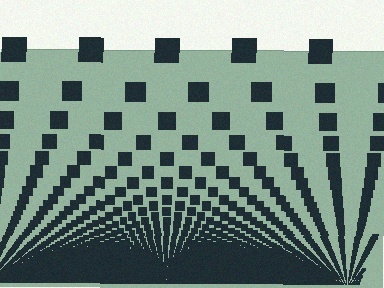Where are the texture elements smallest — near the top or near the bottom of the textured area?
Near the bottom.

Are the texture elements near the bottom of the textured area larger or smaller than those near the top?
Smaller. The gradient is inverted — elements near the bottom are smaller and denser.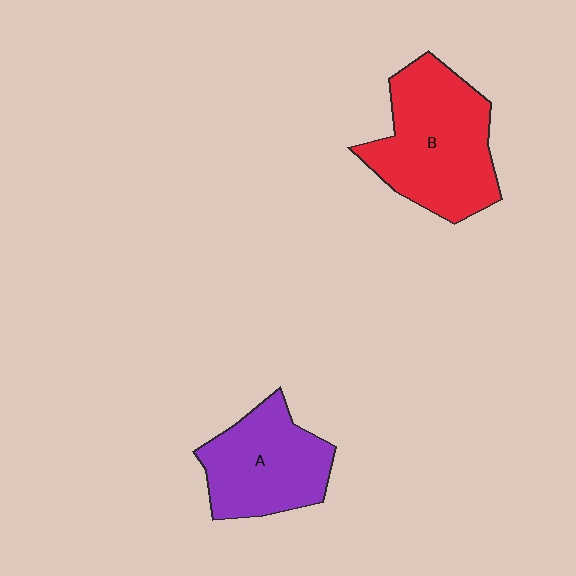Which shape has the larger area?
Shape B (red).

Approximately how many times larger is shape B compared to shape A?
Approximately 1.3 times.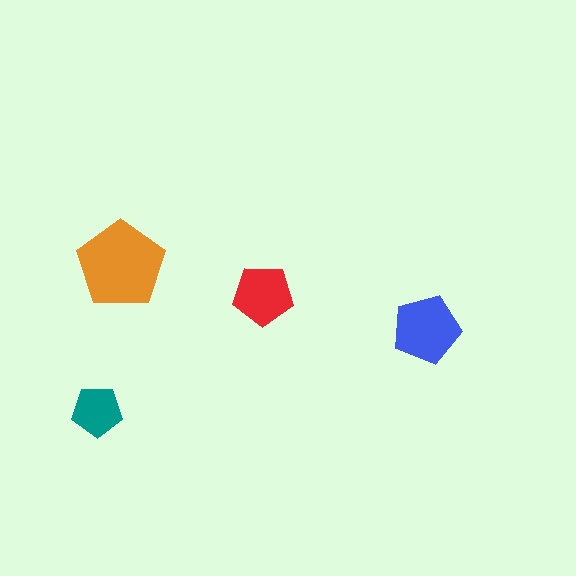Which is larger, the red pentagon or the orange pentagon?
The orange one.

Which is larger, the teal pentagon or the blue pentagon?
The blue one.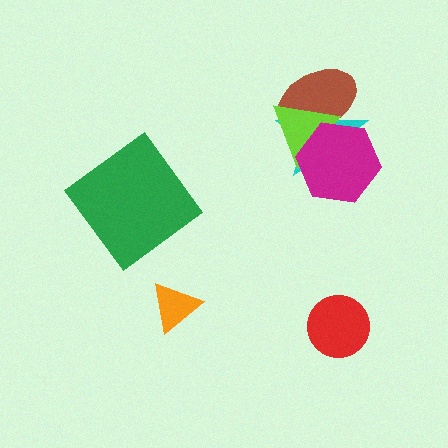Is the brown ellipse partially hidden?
Yes, it is partially covered by another shape.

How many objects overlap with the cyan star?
3 objects overlap with the cyan star.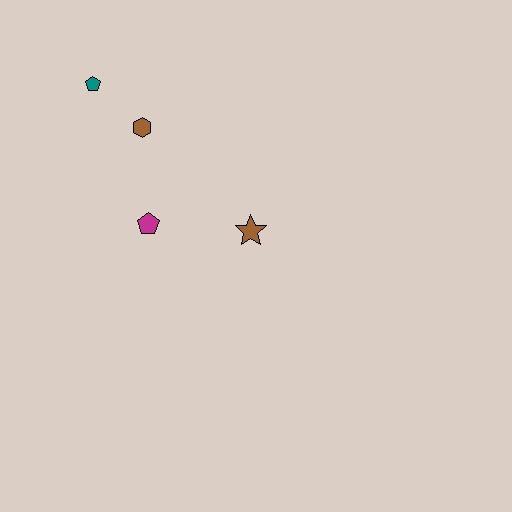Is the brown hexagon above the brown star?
Yes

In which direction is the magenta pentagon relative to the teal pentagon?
The magenta pentagon is below the teal pentagon.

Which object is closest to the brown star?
The magenta pentagon is closest to the brown star.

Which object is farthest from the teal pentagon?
The brown star is farthest from the teal pentagon.